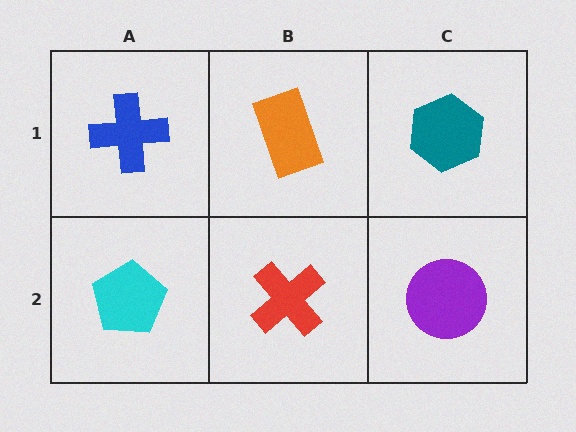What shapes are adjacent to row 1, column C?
A purple circle (row 2, column C), an orange rectangle (row 1, column B).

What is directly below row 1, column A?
A cyan pentagon.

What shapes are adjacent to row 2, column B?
An orange rectangle (row 1, column B), a cyan pentagon (row 2, column A), a purple circle (row 2, column C).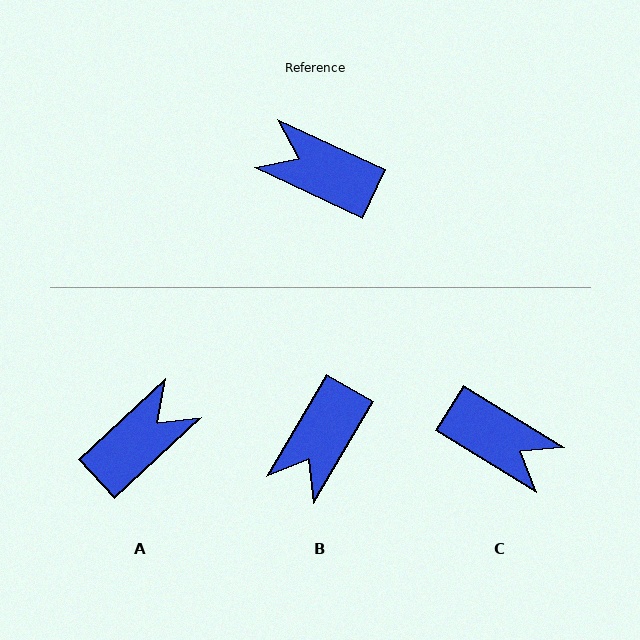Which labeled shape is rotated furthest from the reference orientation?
C, about 174 degrees away.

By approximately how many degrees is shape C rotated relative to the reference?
Approximately 174 degrees counter-clockwise.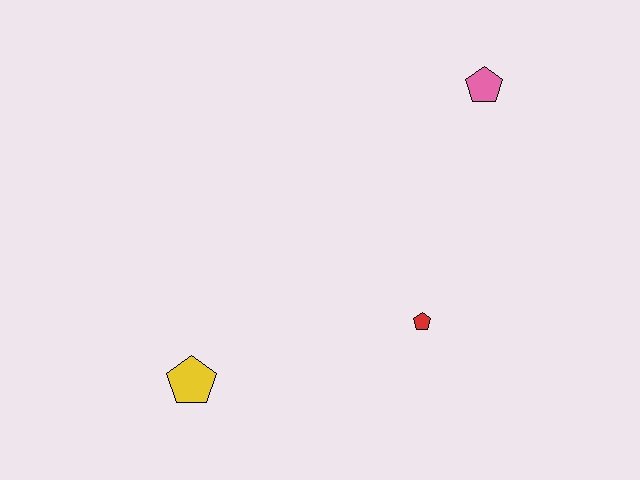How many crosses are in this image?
There are no crosses.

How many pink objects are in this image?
There is 1 pink object.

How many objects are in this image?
There are 3 objects.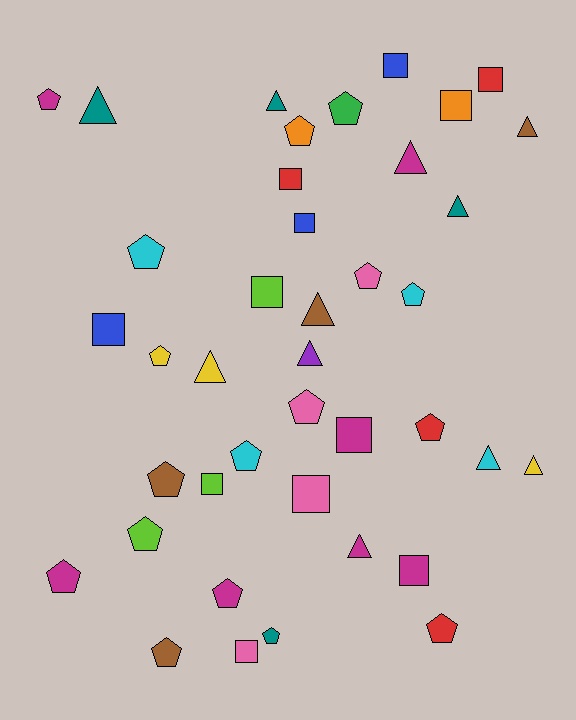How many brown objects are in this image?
There are 4 brown objects.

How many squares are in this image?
There are 12 squares.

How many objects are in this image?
There are 40 objects.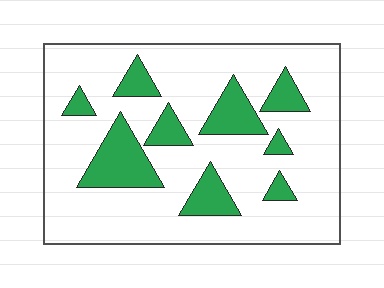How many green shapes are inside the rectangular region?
9.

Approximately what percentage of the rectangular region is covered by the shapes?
Approximately 20%.